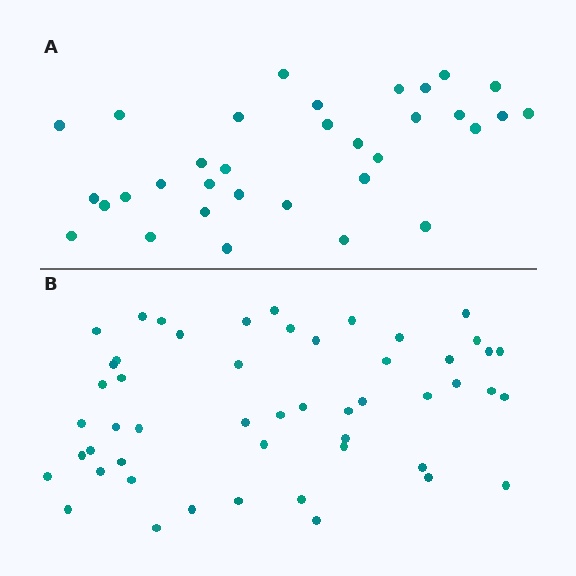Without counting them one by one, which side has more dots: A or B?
Region B (the bottom region) has more dots.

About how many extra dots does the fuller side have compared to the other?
Region B has approximately 20 more dots than region A.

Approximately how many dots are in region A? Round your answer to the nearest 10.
About 30 dots. (The exact count is 33, which rounds to 30.)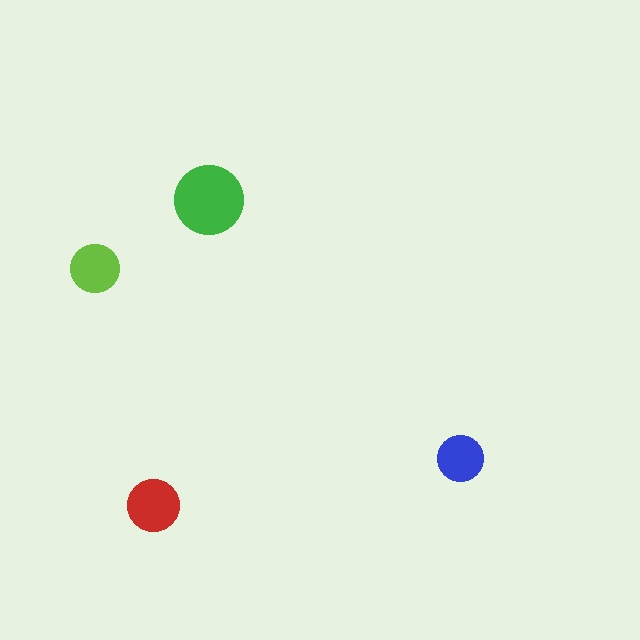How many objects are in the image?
There are 4 objects in the image.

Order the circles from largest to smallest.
the green one, the red one, the lime one, the blue one.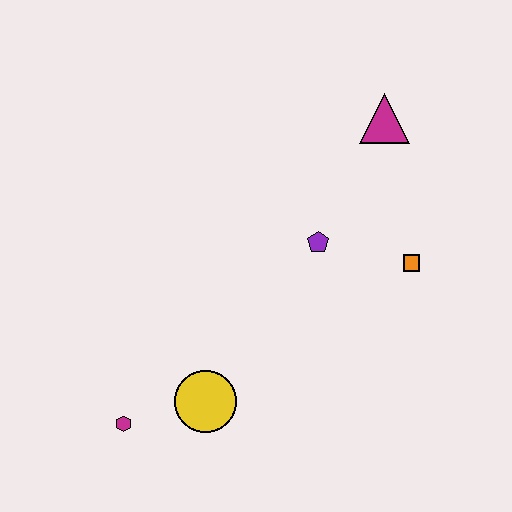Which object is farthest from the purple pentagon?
The magenta hexagon is farthest from the purple pentagon.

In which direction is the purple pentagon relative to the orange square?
The purple pentagon is to the left of the orange square.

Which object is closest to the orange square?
The purple pentagon is closest to the orange square.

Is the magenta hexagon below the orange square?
Yes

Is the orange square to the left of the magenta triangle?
No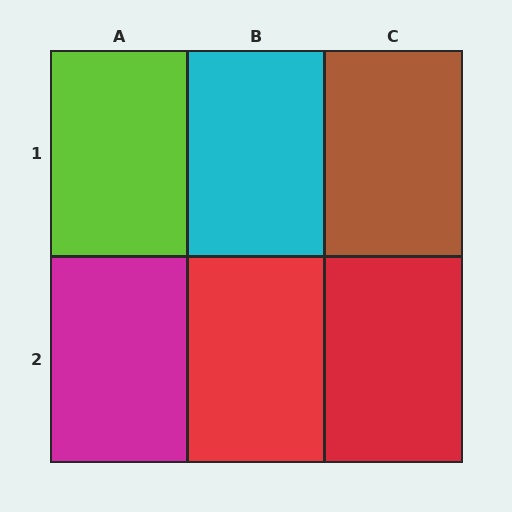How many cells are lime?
1 cell is lime.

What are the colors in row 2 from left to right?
Magenta, red, red.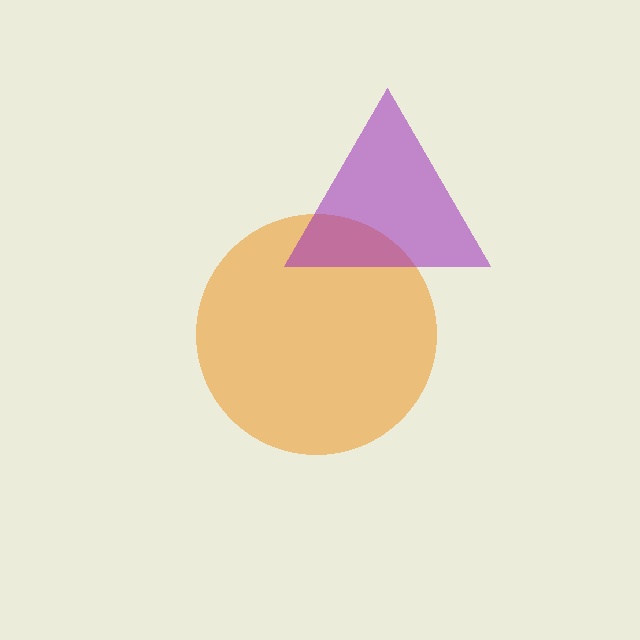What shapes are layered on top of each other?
The layered shapes are: an orange circle, a purple triangle.